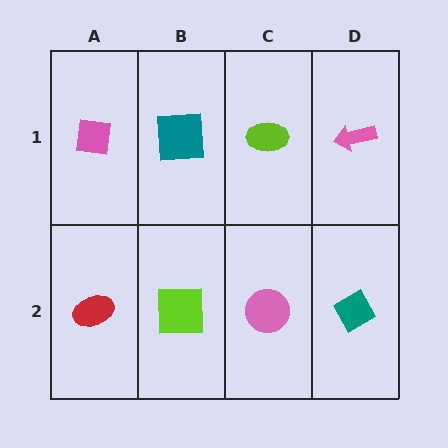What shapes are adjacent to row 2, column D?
A pink arrow (row 1, column D), a pink circle (row 2, column C).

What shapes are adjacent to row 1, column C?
A pink circle (row 2, column C), a teal square (row 1, column B), a pink arrow (row 1, column D).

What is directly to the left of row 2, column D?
A pink circle.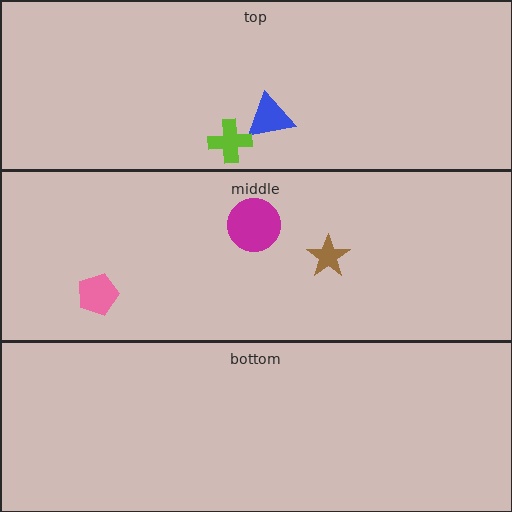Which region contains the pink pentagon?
The middle region.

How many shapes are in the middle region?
3.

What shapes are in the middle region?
The magenta circle, the pink pentagon, the brown star.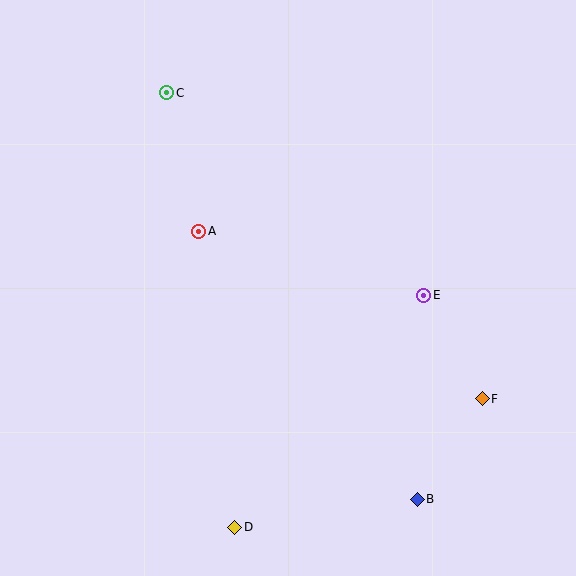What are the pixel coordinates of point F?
Point F is at (482, 399).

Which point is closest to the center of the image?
Point A at (199, 231) is closest to the center.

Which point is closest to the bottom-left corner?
Point D is closest to the bottom-left corner.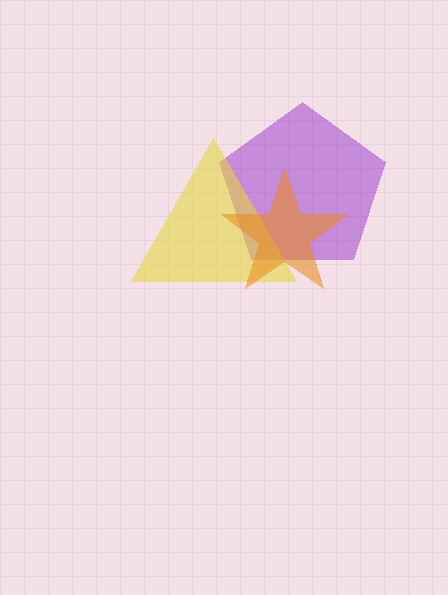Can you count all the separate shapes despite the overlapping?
Yes, there are 3 separate shapes.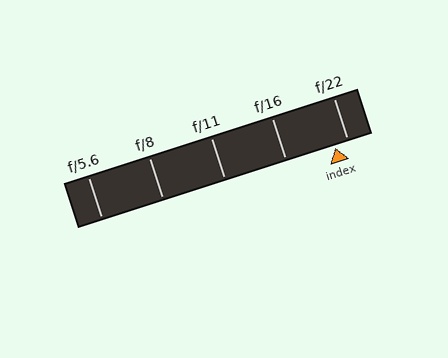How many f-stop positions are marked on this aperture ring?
There are 5 f-stop positions marked.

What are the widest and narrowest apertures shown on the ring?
The widest aperture shown is f/5.6 and the narrowest is f/22.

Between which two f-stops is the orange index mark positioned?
The index mark is between f/16 and f/22.